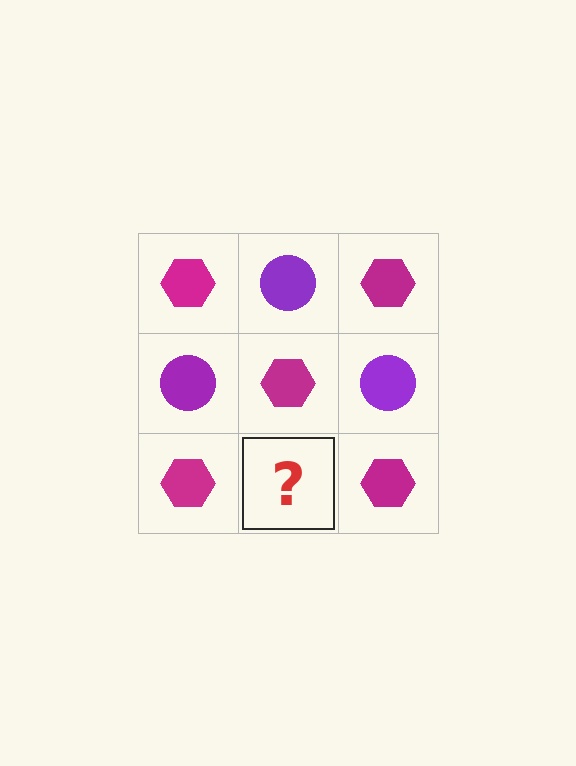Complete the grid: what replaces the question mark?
The question mark should be replaced with a purple circle.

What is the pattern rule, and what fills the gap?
The rule is that it alternates magenta hexagon and purple circle in a checkerboard pattern. The gap should be filled with a purple circle.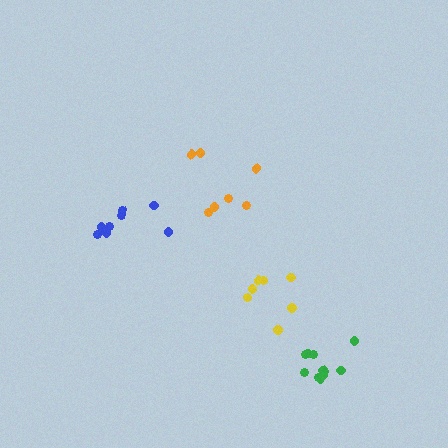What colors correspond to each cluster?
The clusters are colored: yellow, orange, blue, green.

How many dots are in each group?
Group 1: 7 dots, Group 2: 7 dots, Group 3: 9 dots, Group 4: 11 dots (34 total).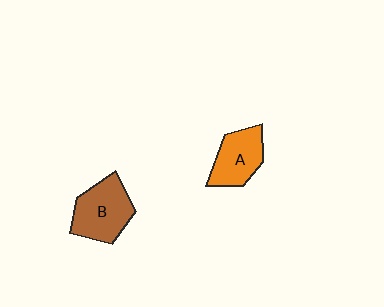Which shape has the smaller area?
Shape A (orange).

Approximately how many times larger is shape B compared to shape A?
Approximately 1.2 times.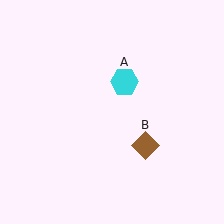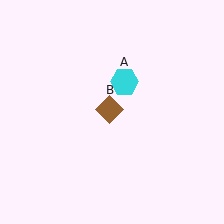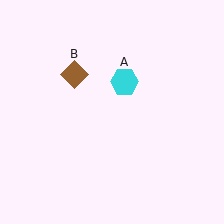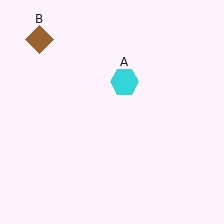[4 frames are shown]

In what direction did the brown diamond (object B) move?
The brown diamond (object B) moved up and to the left.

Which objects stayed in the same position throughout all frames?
Cyan hexagon (object A) remained stationary.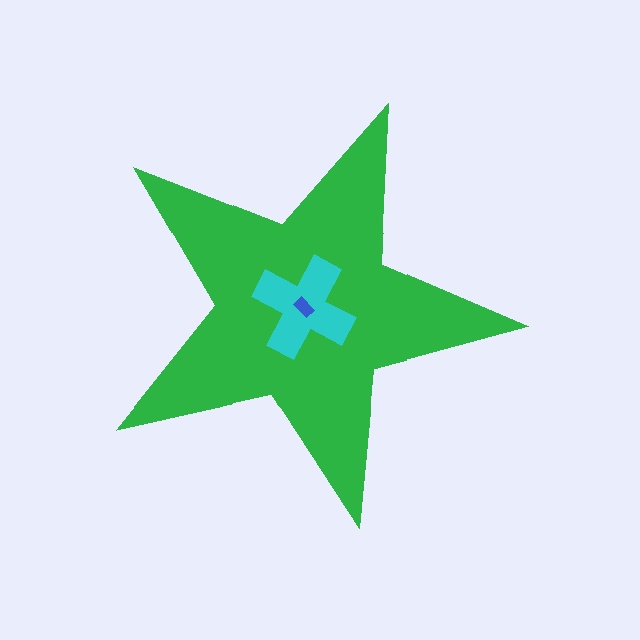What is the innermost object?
The blue rectangle.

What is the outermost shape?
The green star.